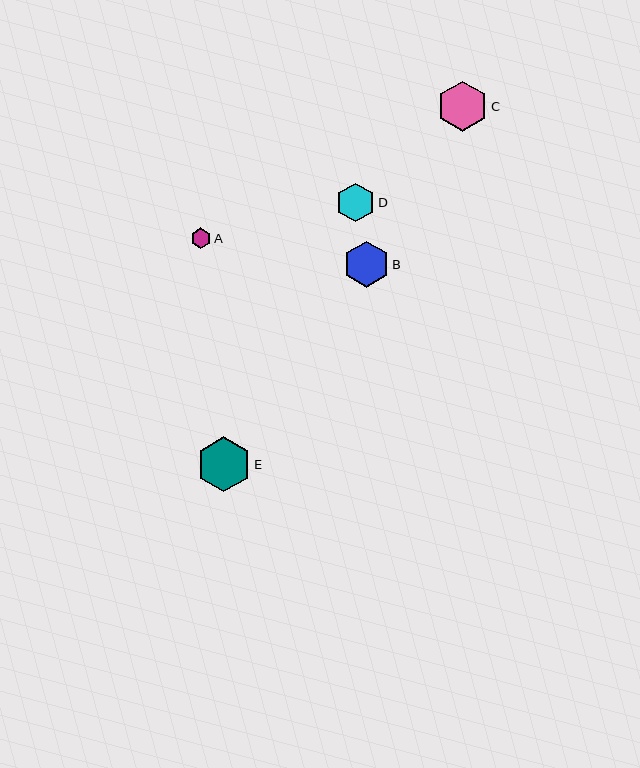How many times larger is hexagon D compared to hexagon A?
Hexagon D is approximately 1.9 times the size of hexagon A.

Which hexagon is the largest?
Hexagon E is the largest with a size of approximately 55 pixels.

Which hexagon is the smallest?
Hexagon A is the smallest with a size of approximately 20 pixels.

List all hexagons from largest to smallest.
From largest to smallest: E, C, B, D, A.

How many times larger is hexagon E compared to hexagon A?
Hexagon E is approximately 2.7 times the size of hexagon A.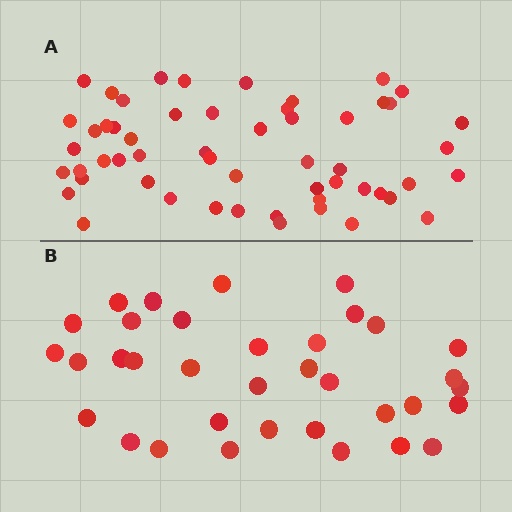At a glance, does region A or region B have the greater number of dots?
Region A (the top region) has more dots.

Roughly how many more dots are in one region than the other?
Region A has approximately 20 more dots than region B.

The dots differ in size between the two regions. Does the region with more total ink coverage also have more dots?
No. Region B has more total ink coverage because its dots are larger, but region A actually contains more individual dots. Total area can be misleading — the number of items is what matters here.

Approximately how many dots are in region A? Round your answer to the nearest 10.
About 60 dots. (The exact count is 55, which rounds to 60.)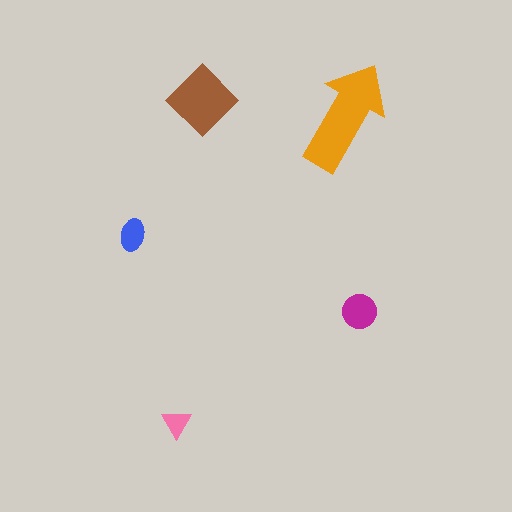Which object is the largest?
The orange arrow.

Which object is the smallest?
The pink triangle.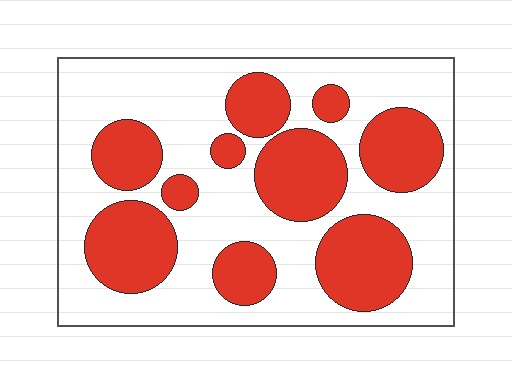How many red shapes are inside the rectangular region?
10.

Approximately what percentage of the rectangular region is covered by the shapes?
Approximately 40%.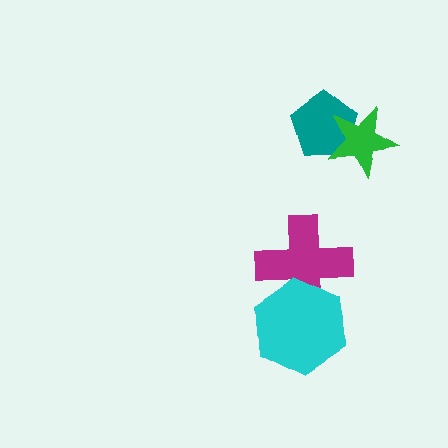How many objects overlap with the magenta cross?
1 object overlaps with the magenta cross.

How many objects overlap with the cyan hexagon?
1 object overlaps with the cyan hexagon.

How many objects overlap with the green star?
1 object overlaps with the green star.